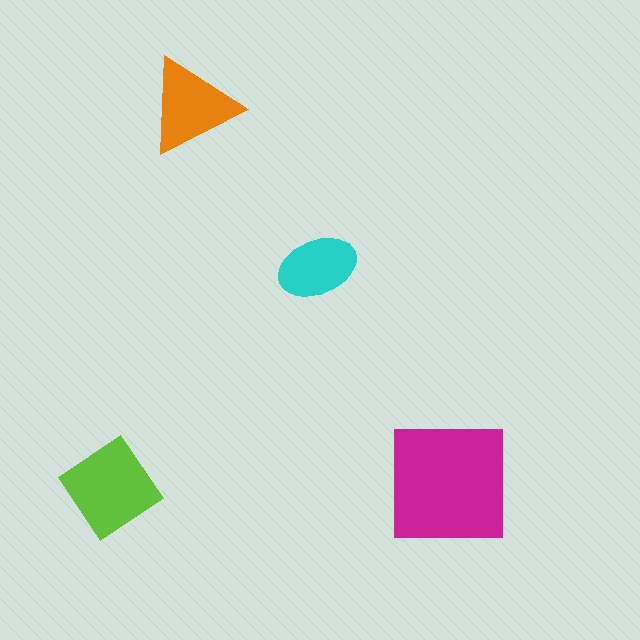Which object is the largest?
The magenta square.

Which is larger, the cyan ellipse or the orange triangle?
The orange triangle.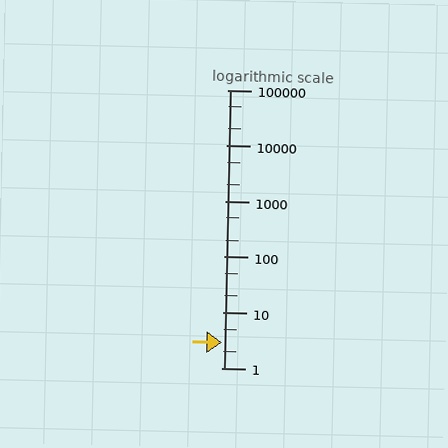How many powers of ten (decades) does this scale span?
The scale spans 5 decades, from 1 to 100000.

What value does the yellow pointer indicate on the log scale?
The pointer indicates approximately 2.9.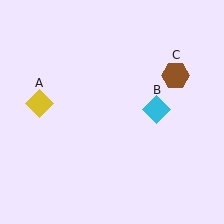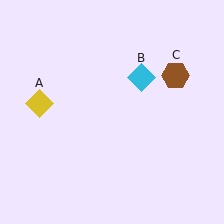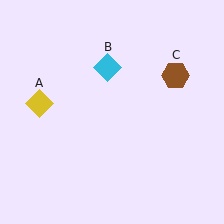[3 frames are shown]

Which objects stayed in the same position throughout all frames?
Yellow diamond (object A) and brown hexagon (object C) remained stationary.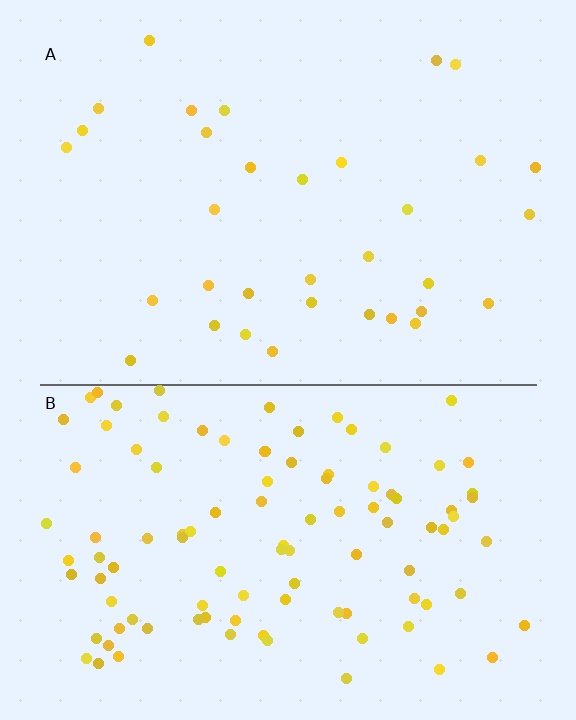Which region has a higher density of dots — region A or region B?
B (the bottom).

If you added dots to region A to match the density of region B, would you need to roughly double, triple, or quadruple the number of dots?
Approximately triple.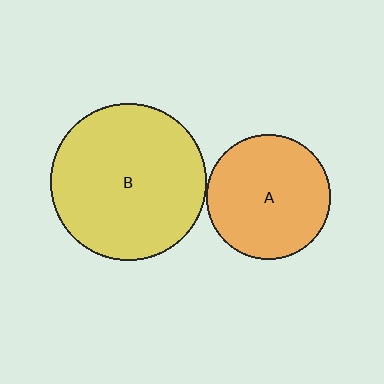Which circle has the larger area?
Circle B (yellow).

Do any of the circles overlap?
No, none of the circles overlap.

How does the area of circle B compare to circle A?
Approximately 1.6 times.